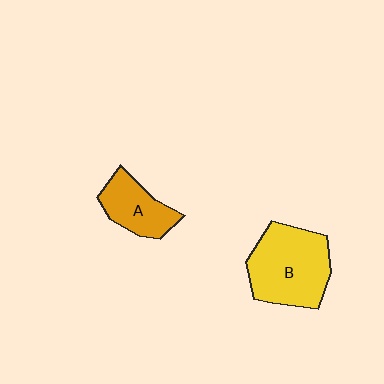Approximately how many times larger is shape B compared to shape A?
Approximately 1.8 times.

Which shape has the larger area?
Shape B (yellow).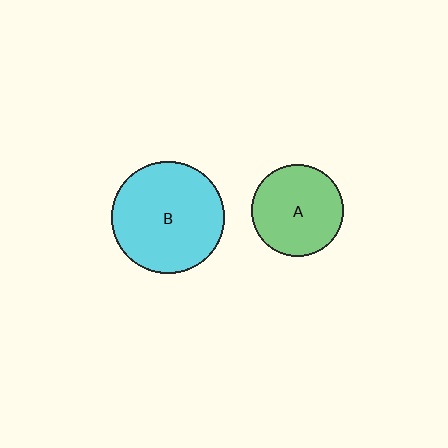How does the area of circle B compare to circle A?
Approximately 1.5 times.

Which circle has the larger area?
Circle B (cyan).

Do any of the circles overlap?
No, none of the circles overlap.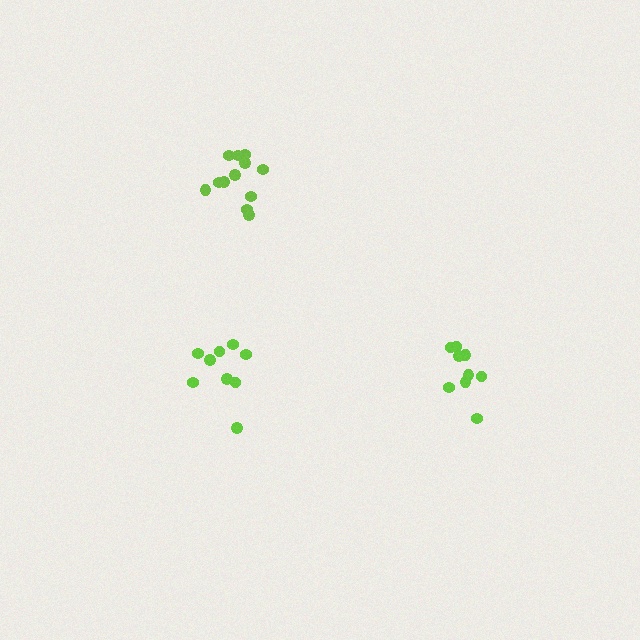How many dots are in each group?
Group 1: 12 dots, Group 2: 9 dots, Group 3: 9 dots (30 total).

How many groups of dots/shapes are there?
There are 3 groups.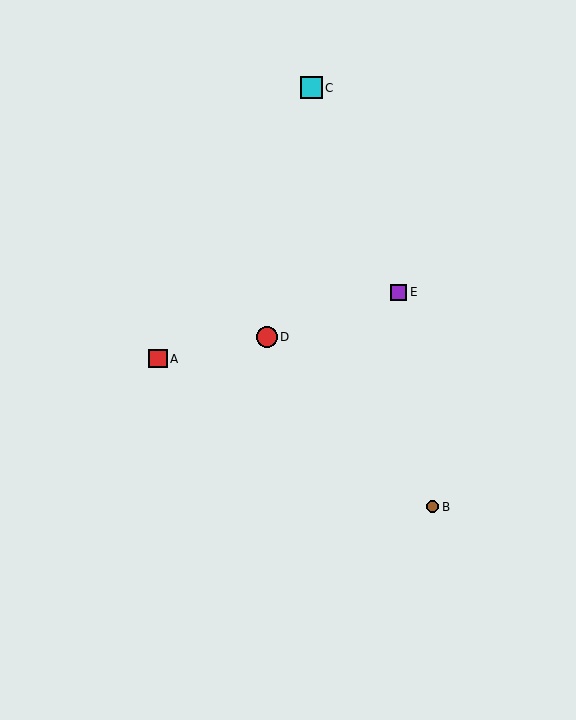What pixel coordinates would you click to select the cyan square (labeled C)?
Click at (311, 88) to select the cyan square C.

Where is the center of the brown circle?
The center of the brown circle is at (433, 507).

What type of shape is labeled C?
Shape C is a cyan square.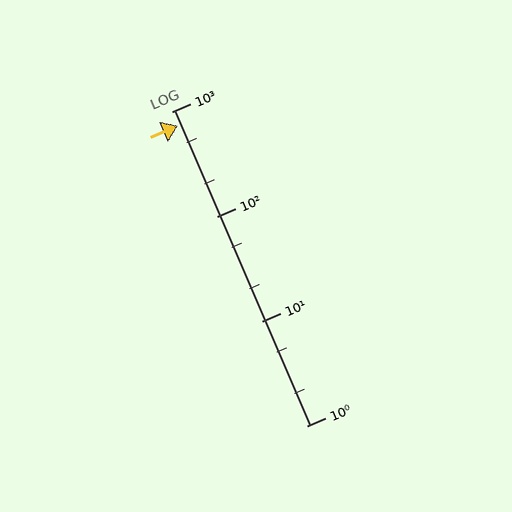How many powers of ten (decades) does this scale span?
The scale spans 3 decades, from 1 to 1000.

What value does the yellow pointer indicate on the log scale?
The pointer indicates approximately 730.